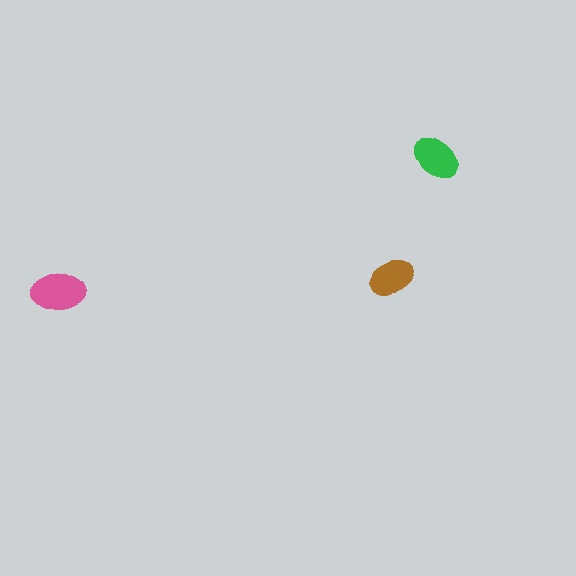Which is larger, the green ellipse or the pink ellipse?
The pink one.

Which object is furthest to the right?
The green ellipse is rightmost.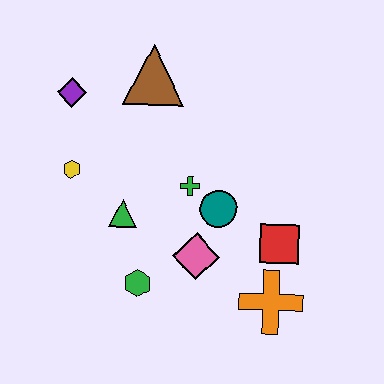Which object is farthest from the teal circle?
The purple diamond is farthest from the teal circle.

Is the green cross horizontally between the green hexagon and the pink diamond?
Yes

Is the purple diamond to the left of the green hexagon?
Yes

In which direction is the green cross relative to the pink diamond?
The green cross is above the pink diamond.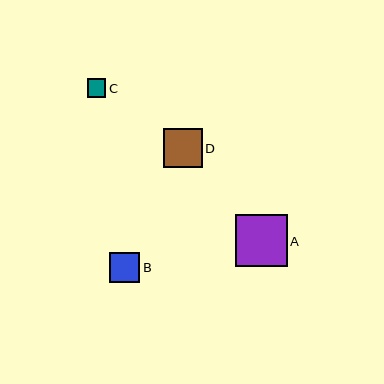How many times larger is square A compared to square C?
Square A is approximately 2.7 times the size of square C.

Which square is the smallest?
Square C is the smallest with a size of approximately 19 pixels.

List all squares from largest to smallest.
From largest to smallest: A, D, B, C.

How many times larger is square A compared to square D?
Square A is approximately 1.3 times the size of square D.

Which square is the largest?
Square A is the largest with a size of approximately 51 pixels.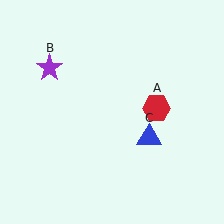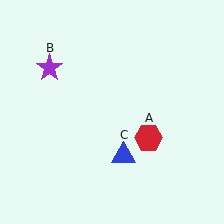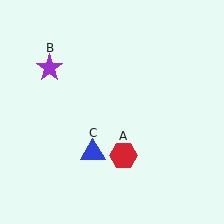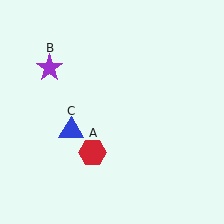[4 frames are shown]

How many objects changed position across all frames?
2 objects changed position: red hexagon (object A), blue triangle (object C).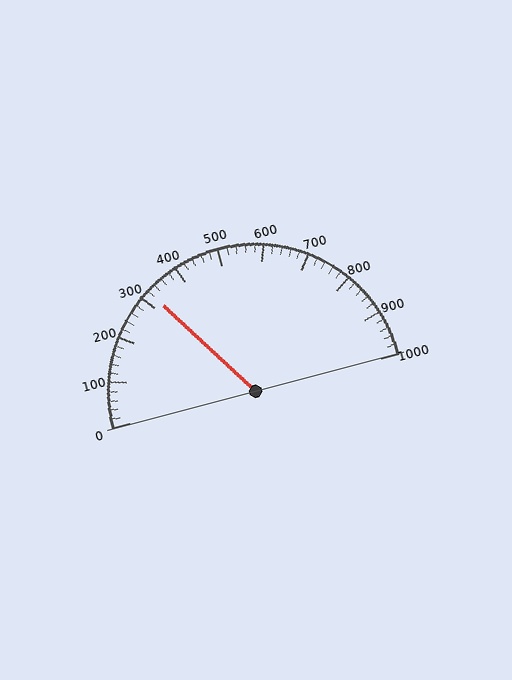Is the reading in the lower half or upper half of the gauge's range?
The reading is in the lower half of the range (0 to 1000).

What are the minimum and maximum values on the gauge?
The gauge ranges from 0 to 1000.